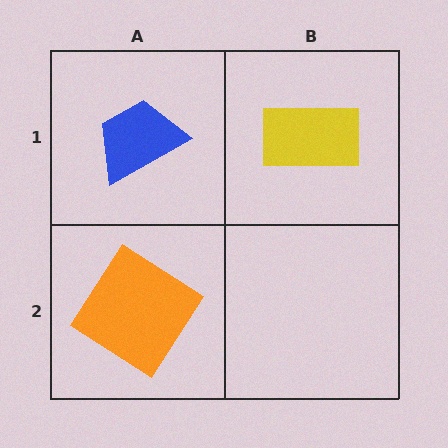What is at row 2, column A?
An orange diamond.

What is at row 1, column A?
A blue trapezoid.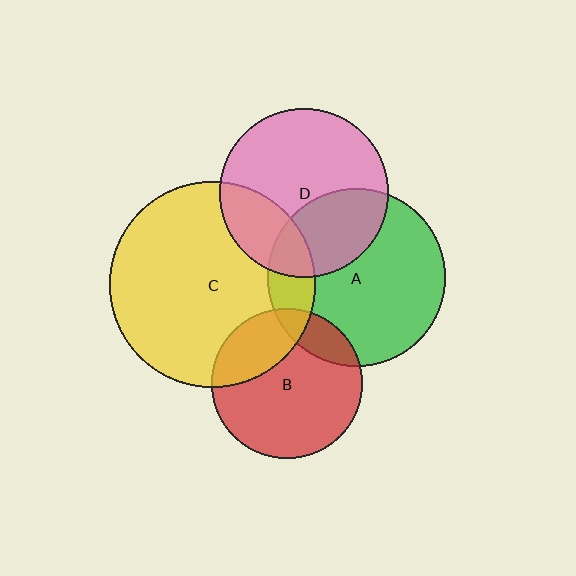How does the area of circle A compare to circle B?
Approximately 1.4 times.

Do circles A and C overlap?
Yes.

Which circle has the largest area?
Circle C (yellow).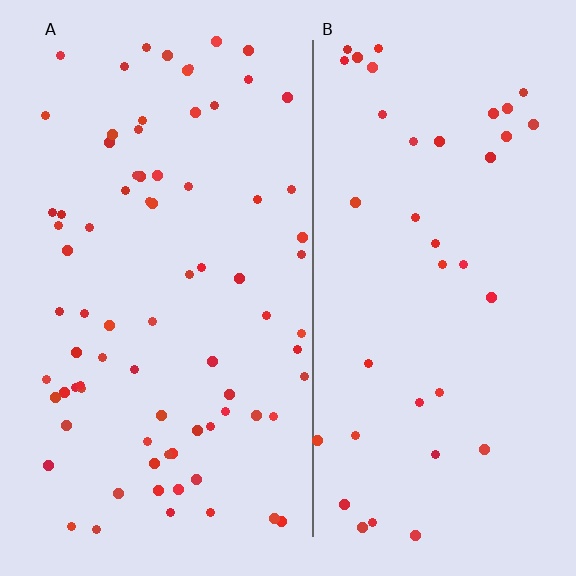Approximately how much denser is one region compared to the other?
Approximately 2.0× — region A over region B.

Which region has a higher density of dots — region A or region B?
A (the left).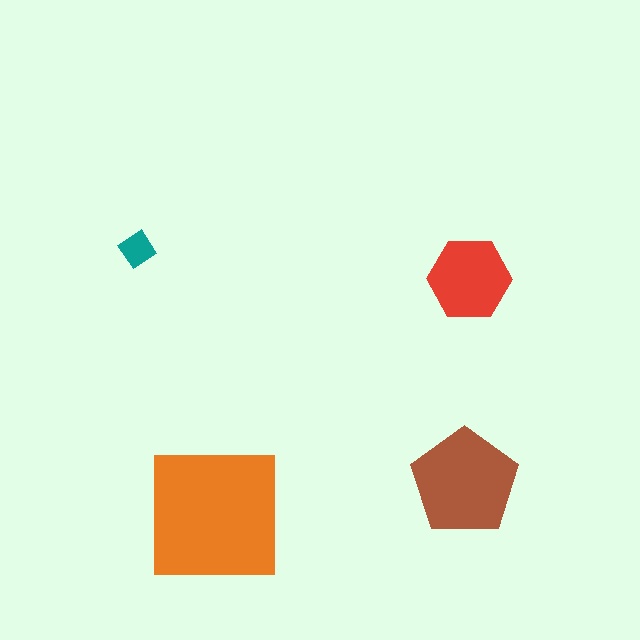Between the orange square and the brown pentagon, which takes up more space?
The orange square.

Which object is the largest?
The orange square.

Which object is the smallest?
The teal diamond.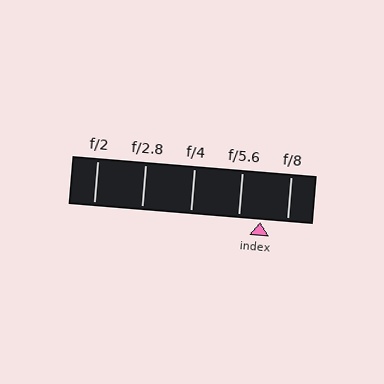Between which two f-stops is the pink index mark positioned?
The index mark is between f/5.6 and f/8.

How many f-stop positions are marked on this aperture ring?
There are 5 f-stop positions marked.